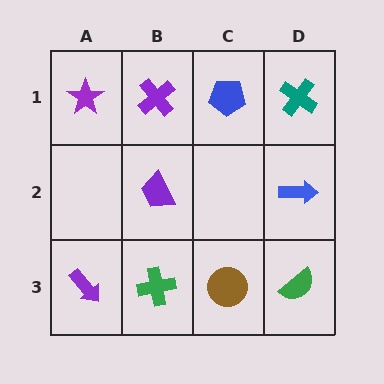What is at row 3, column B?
A green cross.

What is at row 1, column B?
A purple cross.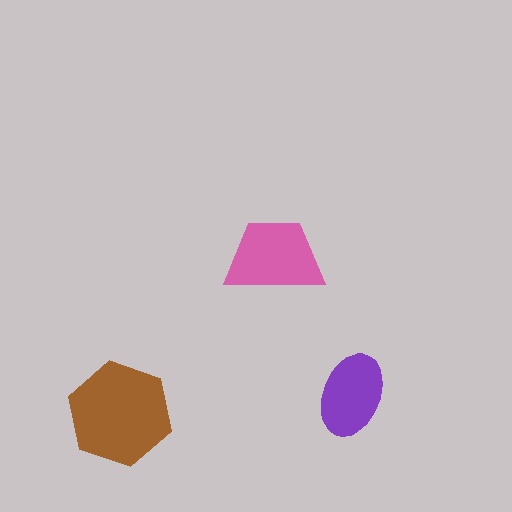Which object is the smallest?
The purple ellipse.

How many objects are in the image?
There are 3 objects in the image.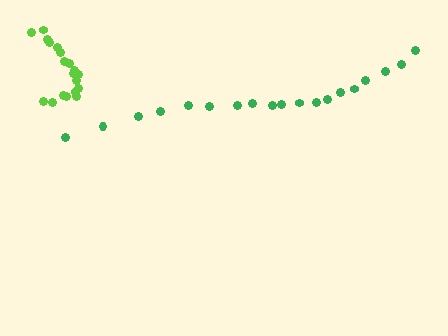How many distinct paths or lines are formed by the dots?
There are 2 distinct paths.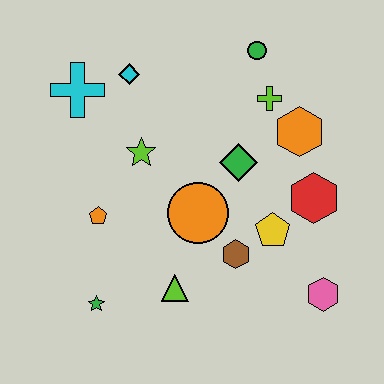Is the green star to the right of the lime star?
No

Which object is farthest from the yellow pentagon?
The cyan cross is farthest from the yellow pentagon.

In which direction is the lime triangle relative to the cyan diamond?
The lime triangle is below the cyan diamond.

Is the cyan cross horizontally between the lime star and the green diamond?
No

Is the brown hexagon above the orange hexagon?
No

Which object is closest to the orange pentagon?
The lime star is closest to the orange pentagon.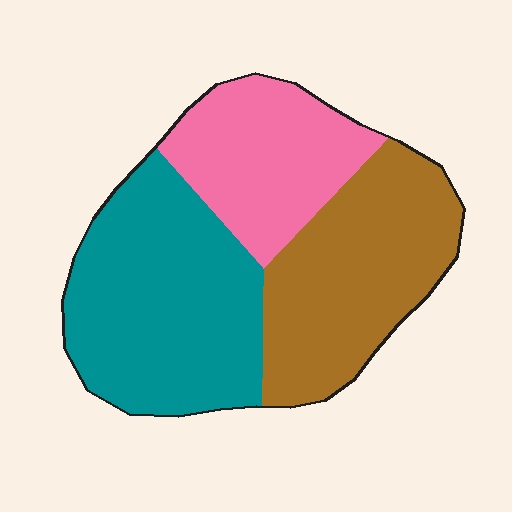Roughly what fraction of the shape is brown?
Brown covers around 35% of the shape.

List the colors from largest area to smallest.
From largest to smallest: teal, brown, pink.